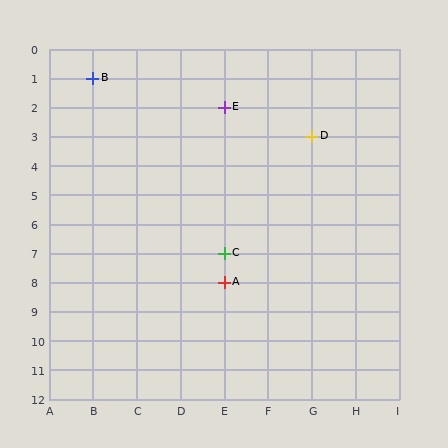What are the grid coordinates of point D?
Point D is at grid coordinates (G, 3).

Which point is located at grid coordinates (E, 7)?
Point C is at (E, 7).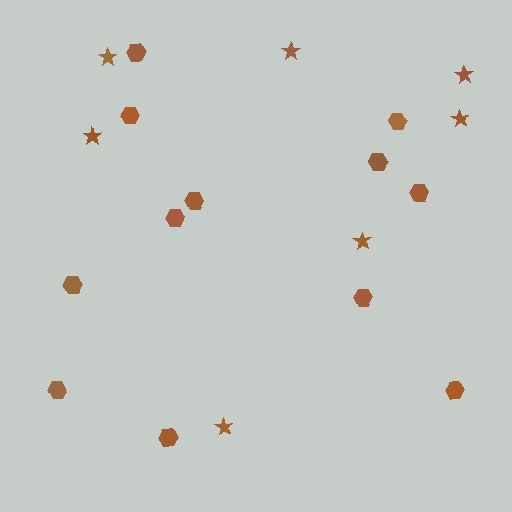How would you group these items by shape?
There are 2 groups: one group of stars (7) and one group of hexagons (12).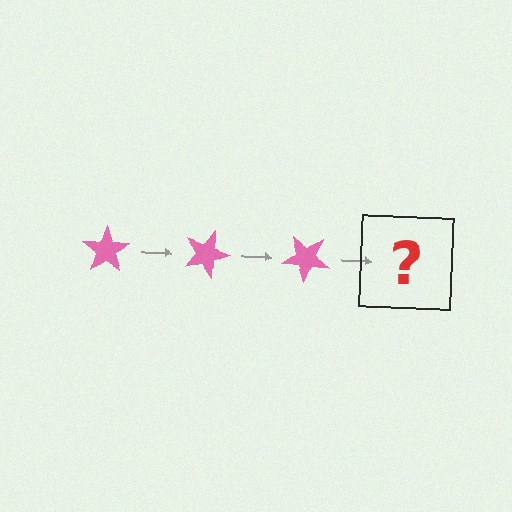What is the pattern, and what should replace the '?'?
The pattern is that the star rotates 20 degrees each step. The '?' should be a pink star rotated 60 degrees.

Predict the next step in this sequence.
The next step is a pink star rotated 60 degrees.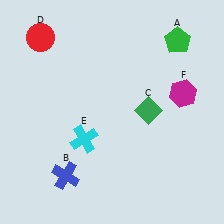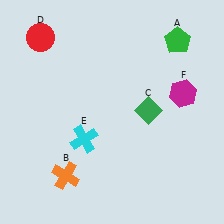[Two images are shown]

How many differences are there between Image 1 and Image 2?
There is 1 difference between the two images.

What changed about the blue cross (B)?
In Image 1, B is blue. In Image 2, it changed to orange.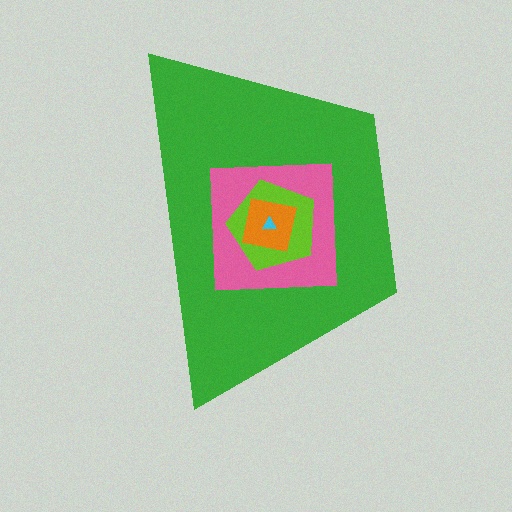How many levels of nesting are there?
5.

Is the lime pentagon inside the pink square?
Yes.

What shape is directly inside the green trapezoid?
The pink square.